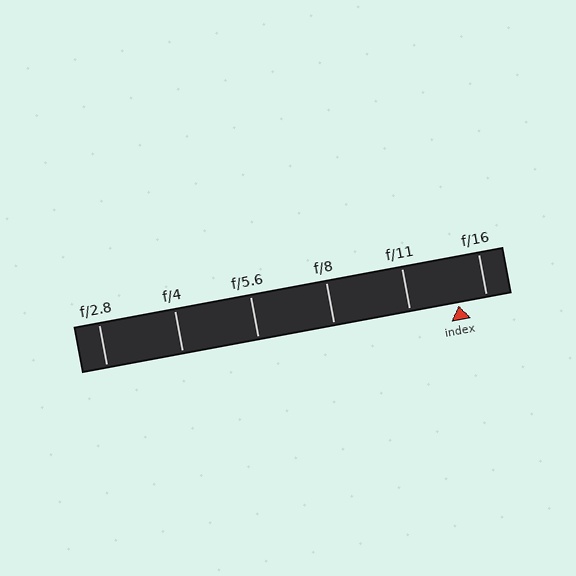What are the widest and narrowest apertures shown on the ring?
The widest aperture shown is f/2.8 and the narrowest is f/16.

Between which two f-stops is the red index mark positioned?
The index mark is between f/11 and f/16.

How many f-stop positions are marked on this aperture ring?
There are 6 f-stop positions marked.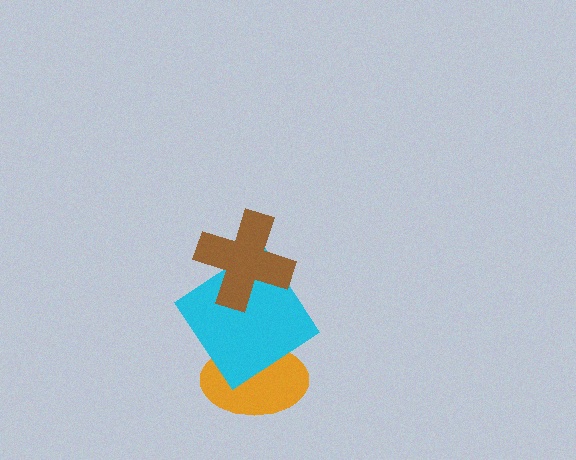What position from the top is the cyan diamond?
The cyan diamond is 2nd from the top.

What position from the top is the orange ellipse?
The orange ellipse is 3rd from the top.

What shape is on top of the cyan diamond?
The brown cross is on top of the cyan diamond.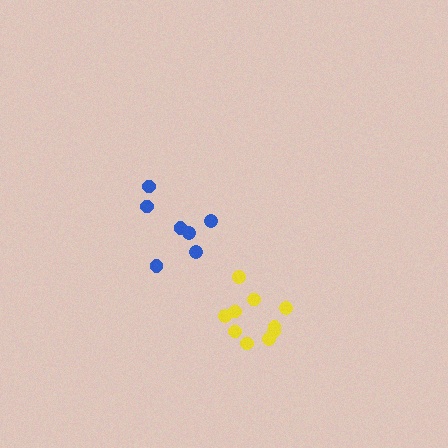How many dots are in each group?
Group 1: 7 dots, Group 2: 10 dots (17 total).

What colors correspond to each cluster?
The clusters are colored: blue, yellow.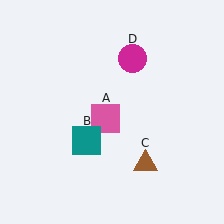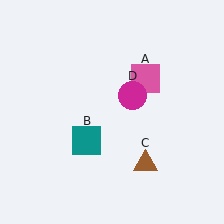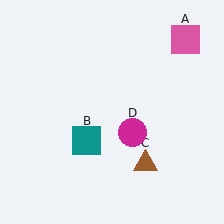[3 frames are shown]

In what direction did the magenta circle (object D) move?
The magenta circle (object D) moved down.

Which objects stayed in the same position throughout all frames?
Teal square (object B) and brown triangle (object C) remained stationary.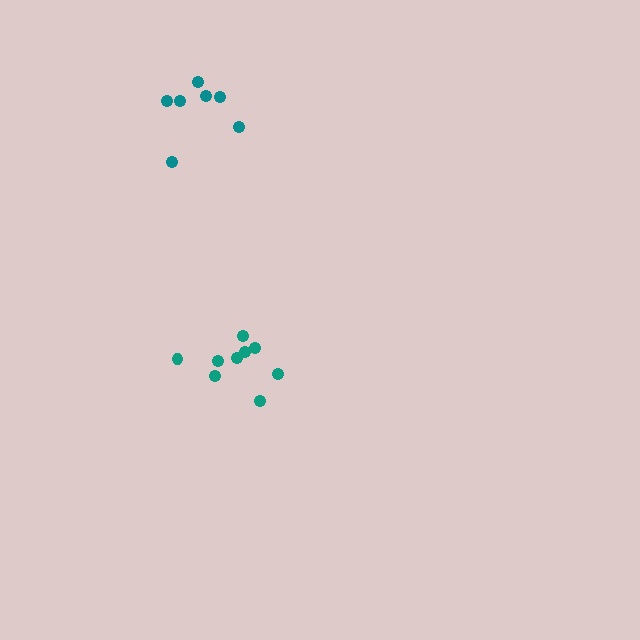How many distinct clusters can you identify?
There are 2 distinct clusters.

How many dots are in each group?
Group 1: 7 dots, Group 2: 9 dots (16 total).